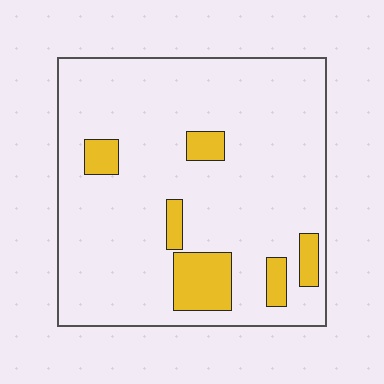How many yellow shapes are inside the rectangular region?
6.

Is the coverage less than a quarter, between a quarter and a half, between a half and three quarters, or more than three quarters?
Less than a quarter.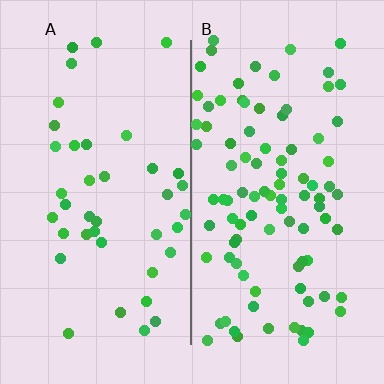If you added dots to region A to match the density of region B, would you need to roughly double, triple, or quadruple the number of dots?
Approximately double.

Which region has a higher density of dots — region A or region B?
B (the right).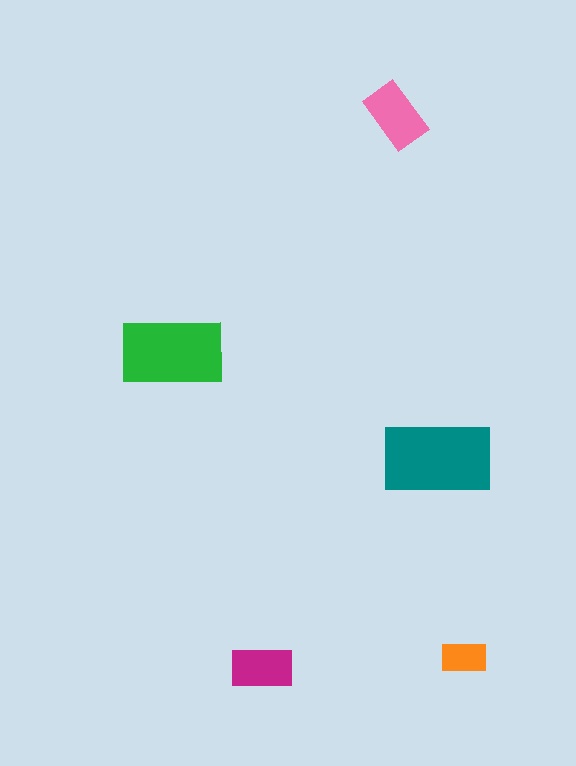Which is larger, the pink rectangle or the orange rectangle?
The pink one.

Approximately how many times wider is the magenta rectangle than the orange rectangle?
About 1.5 times wider.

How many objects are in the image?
There are 5 objects in the image.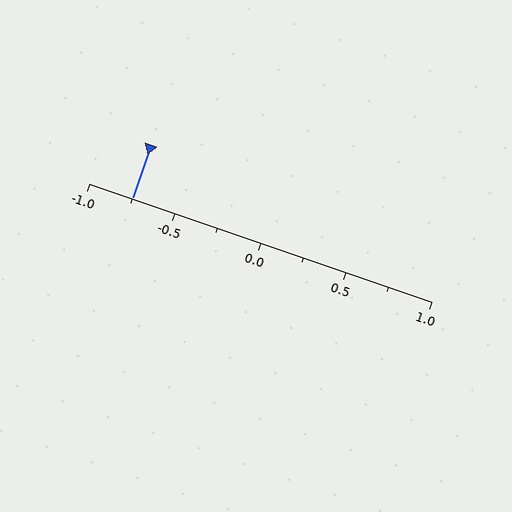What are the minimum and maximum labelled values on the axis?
The axis runs from -1.0 to 1.0.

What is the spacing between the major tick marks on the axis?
The major ticks are spaced 0.5 apart.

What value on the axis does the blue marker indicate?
The marker indicates approximately -0.75.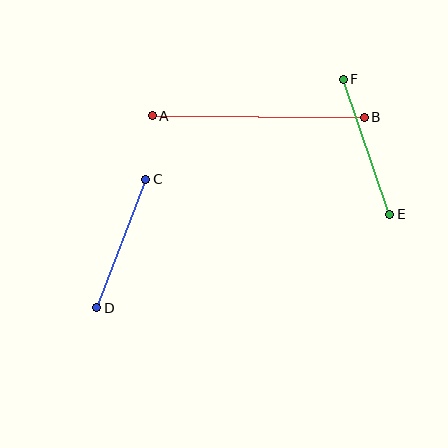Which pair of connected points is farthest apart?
Points A and B are farthest apart.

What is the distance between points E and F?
The distance is approximately 143 pixels.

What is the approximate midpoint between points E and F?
The midpoint is at approximately (366, 147) pixels.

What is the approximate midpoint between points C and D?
The midpoint is at approximately (121, 244) pixels.